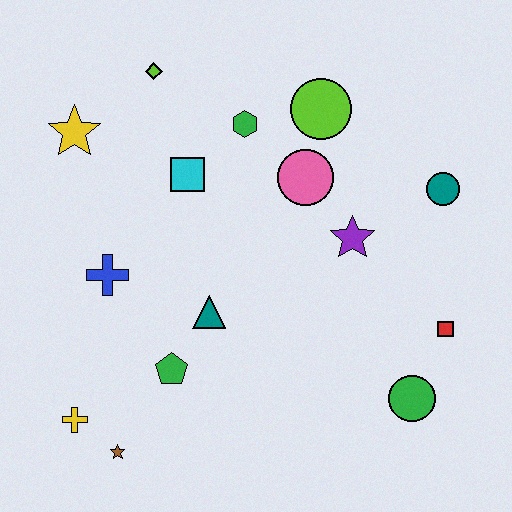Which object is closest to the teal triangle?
The green pentagon is closest to the teal triangle.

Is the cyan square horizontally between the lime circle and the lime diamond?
Yes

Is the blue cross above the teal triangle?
Yes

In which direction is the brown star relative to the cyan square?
The brown star is below the cyan square.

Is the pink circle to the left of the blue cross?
No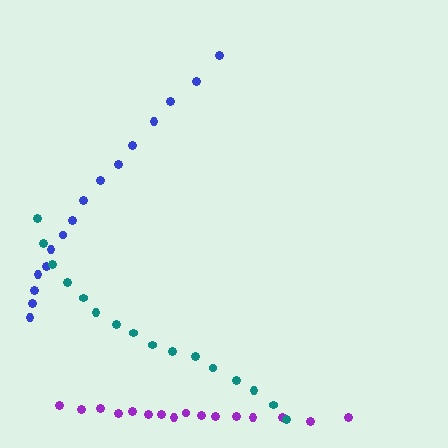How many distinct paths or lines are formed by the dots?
There are 3 distinct paths.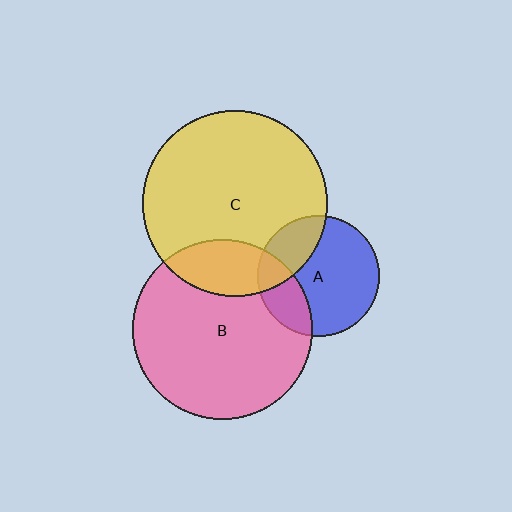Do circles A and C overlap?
Yes.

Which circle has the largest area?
Circle C (yellow).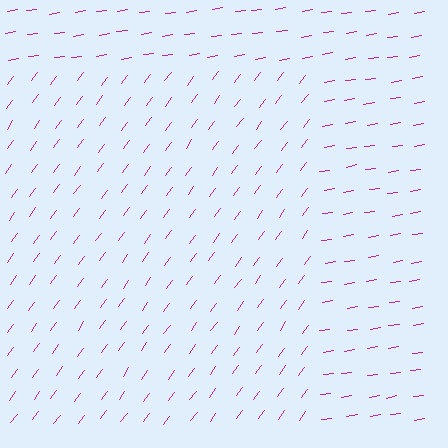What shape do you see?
I see a rectangle.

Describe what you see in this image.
The image is filled with small magenta line segments. A rectangle region in the image has lines oriented differently from the surrounding lines, creating a visible texture boundary.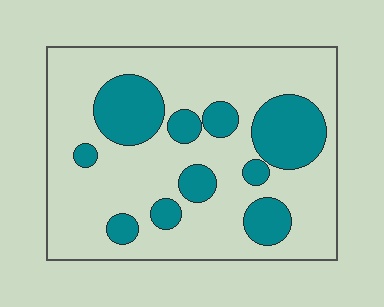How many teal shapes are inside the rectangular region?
10.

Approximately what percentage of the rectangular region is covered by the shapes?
Approximately 25%.